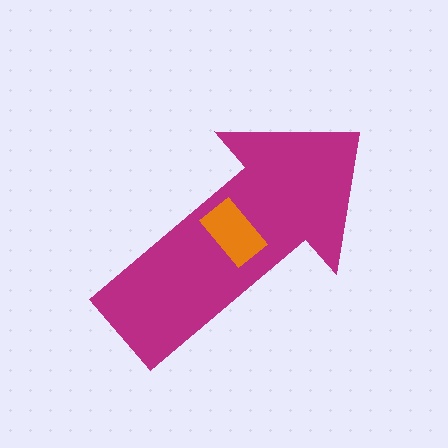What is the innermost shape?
The orange rectangle.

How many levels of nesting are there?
2.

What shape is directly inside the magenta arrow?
The orange rectangle.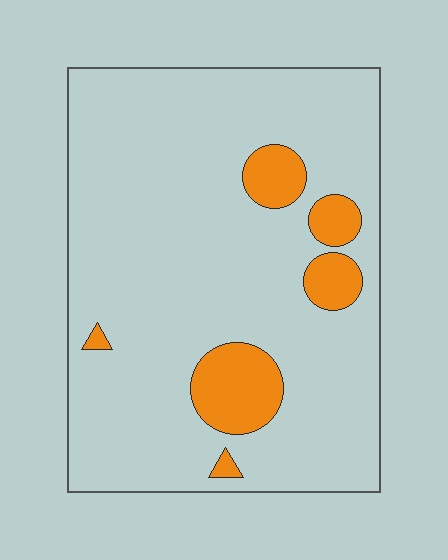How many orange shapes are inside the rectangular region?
6.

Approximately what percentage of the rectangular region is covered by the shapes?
Approximately 10%.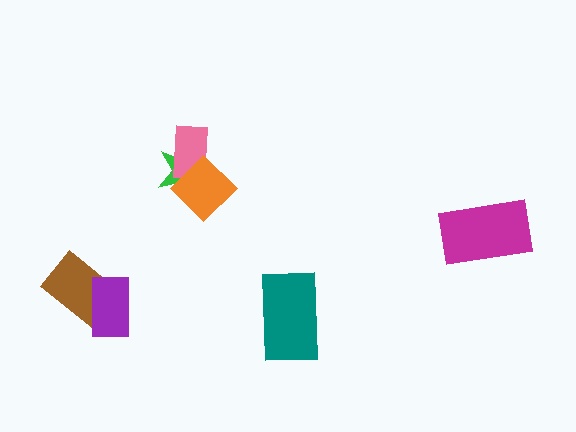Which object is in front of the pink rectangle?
The orange diamond is in front of the pink rectangle.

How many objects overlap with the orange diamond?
2 objects overlap with the orange diamond.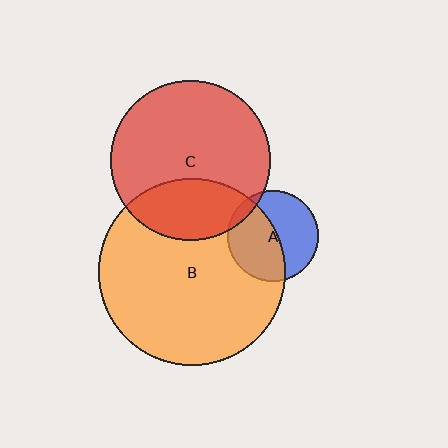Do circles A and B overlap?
Yes.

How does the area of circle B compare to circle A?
Approximately 4.3 times.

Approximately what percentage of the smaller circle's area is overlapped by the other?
Approximately 50%.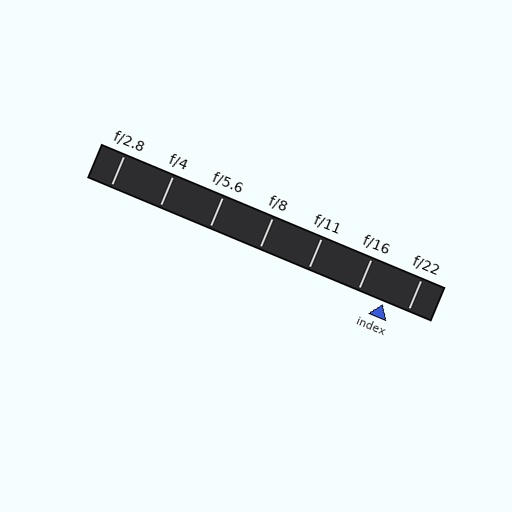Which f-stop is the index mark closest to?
The index mark is closest to f/22.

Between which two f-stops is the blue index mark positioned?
The index mark is between f/16 and f/22.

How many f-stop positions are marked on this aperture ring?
There are 7 f-stop positions marked.